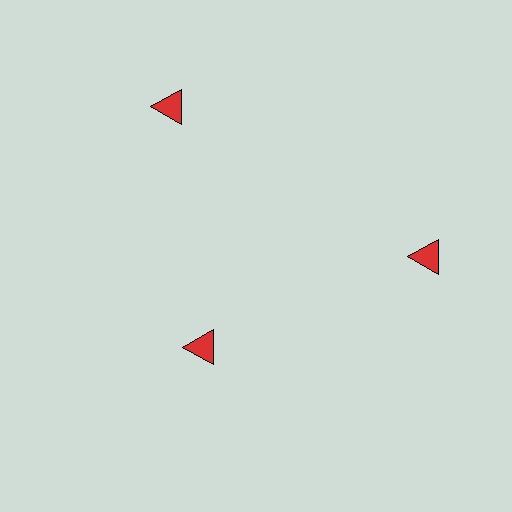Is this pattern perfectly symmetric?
No. The 3 red triangles are arranged in a ring, but one element near the 7 o'clock position is pulled inward toward the center, breaking the 3-fold rotational symmetry.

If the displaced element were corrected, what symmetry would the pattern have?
It would have 3-fold rotational symmetry — the pattern would map onto itself every 120 degrees.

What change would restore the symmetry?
The symmetry would be restored by moving it outward, back onto the ring so that all 3 triangles sit at equal angles and equal distance from the center.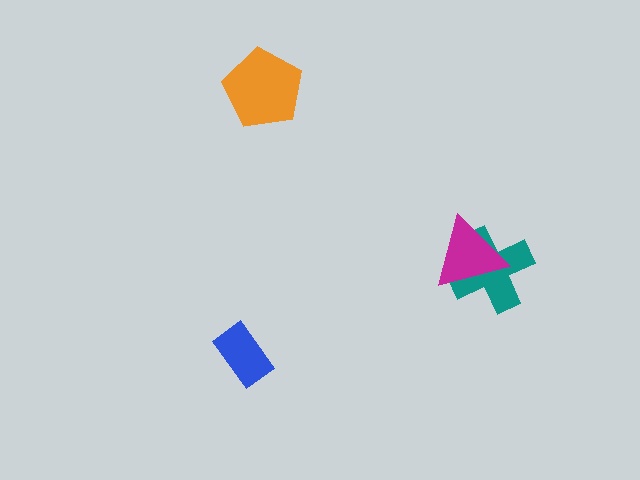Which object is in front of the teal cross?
The magenta triangle is in front of the teal cross.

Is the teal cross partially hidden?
Yes, it is partially covered by another shape.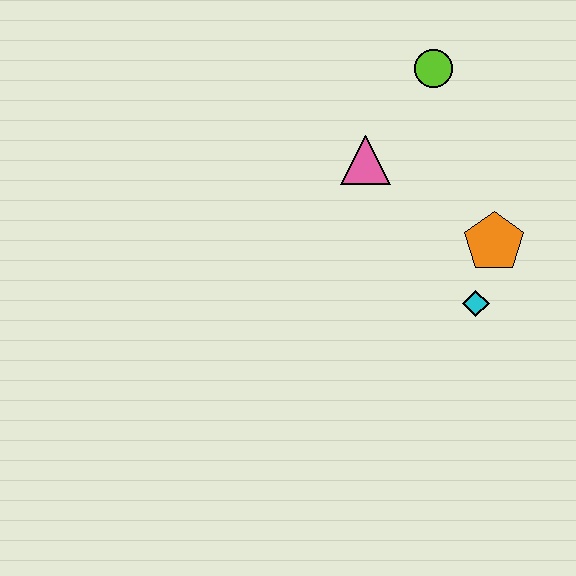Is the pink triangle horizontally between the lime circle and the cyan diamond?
No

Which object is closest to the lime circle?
The pink triangle is closest to the lime circle.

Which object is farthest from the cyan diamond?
The lime circle is farthest from the cyan diamond.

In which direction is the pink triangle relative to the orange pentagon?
The pink triangle is to the left of the orange pentagon.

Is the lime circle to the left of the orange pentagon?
Yes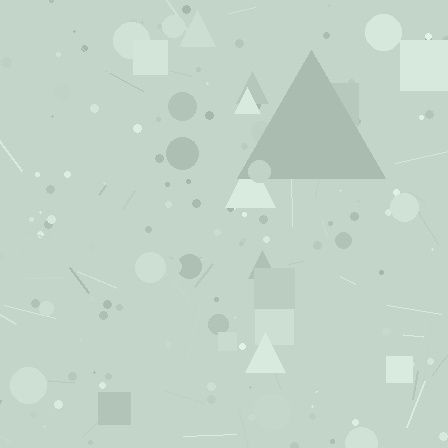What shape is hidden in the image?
A triangle is hidden in the image.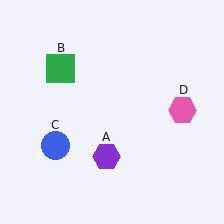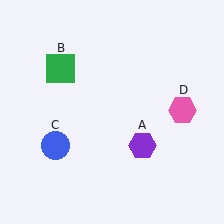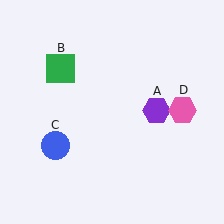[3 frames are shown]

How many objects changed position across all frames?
1 object changed position: purple hexagon (object A).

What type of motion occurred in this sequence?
The purple hexagon (object A) rotated counterclockwise around the center of the scene.